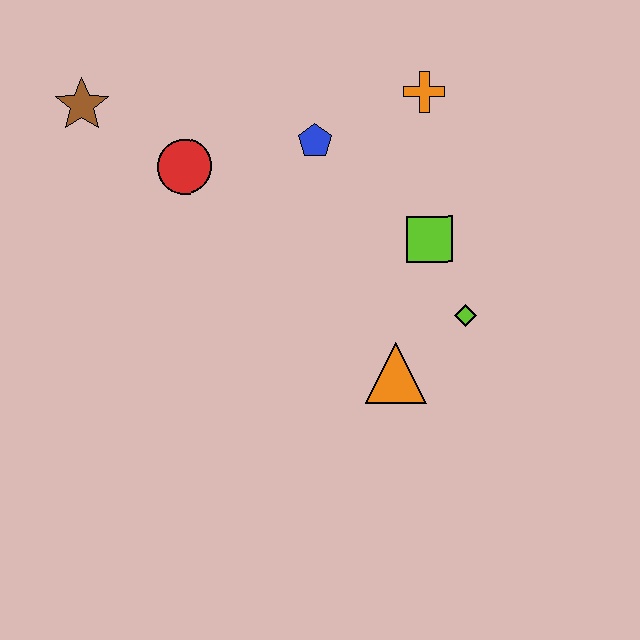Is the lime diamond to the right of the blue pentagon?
Yes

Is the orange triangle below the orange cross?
Yes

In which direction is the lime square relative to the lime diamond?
The lime square is above the lime diamond.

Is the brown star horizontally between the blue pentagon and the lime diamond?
No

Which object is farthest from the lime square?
The brown star is farthest from the lime square.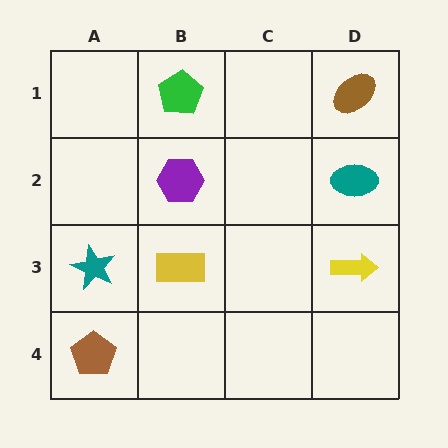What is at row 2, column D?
A teal ellipse.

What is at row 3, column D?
A yellow arrow.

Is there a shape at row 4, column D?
No, that cell is empty.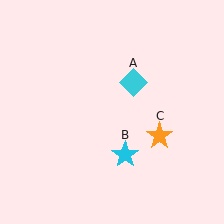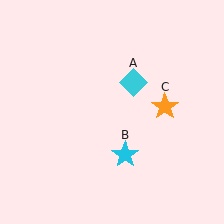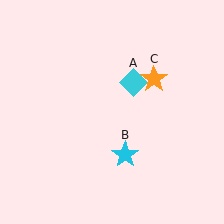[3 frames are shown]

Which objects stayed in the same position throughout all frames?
Cyan diamond (object A) and cyan star (object B) remained stationary.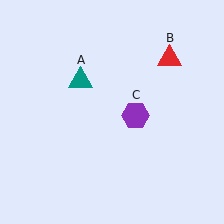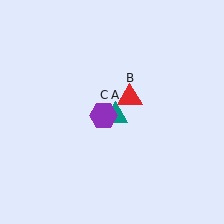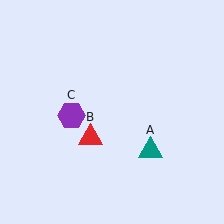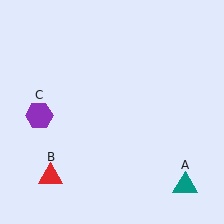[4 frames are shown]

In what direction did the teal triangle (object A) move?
The teal triangle (object A) moved down and to the right.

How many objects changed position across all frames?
3 objects changed position: teal triangle (object A), red triangle (object B), purple hexagon (object C).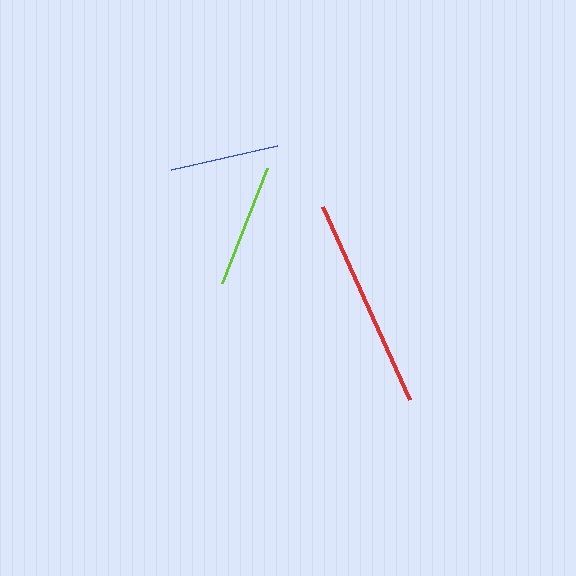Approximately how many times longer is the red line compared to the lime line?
The red line is approximately 1.7 times the length of the lime line.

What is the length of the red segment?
The red segment is approximately 212 pixels long.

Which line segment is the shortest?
The blue line is the shortest at approximately 108 pixels.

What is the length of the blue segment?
The blue segment is approximately 108 pixels long.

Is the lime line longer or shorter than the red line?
The red line is longer than the lime line.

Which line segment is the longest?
The red line is the longest at approximately 212 pixels.